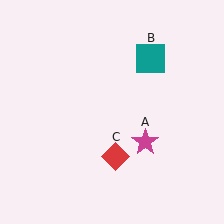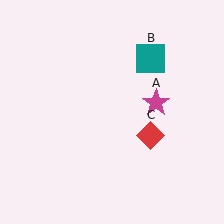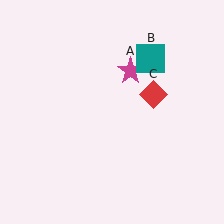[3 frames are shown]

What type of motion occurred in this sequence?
The magenta star (object A), red diamond (object C) rotated counterclockwise around the center of the scene.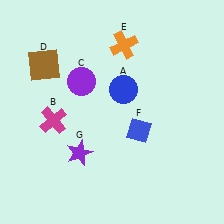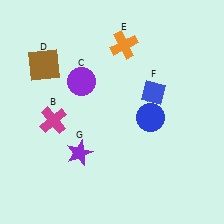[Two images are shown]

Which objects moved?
The objects that moved are: the blue circle (A), the blue diamond (F).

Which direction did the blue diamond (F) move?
The blue diamond (F) moved up.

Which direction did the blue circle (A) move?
The blue circle (A) moved down.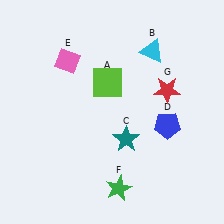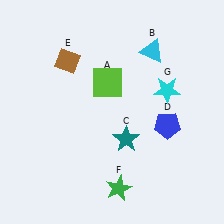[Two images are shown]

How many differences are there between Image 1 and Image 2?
There are 2 differences between the two images.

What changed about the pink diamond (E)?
In Image 1, E is pink. In Image 2, it changed to brown.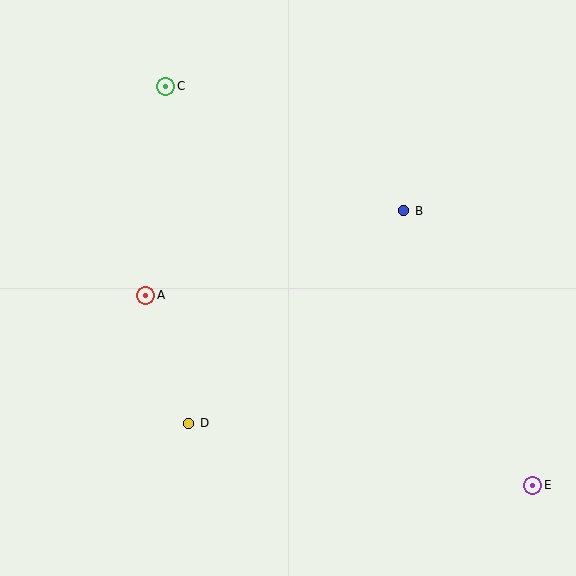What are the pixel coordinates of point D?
Point D is at (189, 423).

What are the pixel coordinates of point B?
Point B is at (404, 211).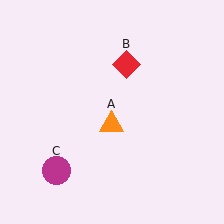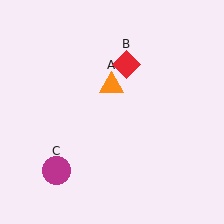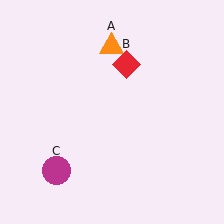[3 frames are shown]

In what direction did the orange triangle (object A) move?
The orange triangle (object A) moved up.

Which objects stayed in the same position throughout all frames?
Red diamond (object B) and magenta circle (object C) remained stationary.